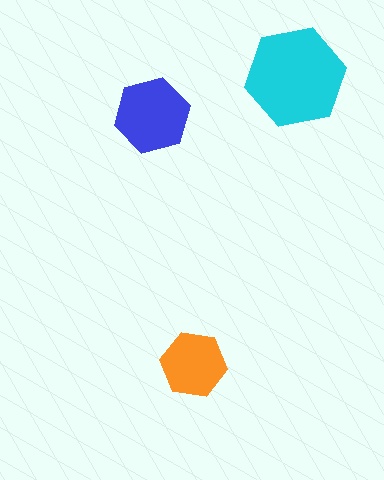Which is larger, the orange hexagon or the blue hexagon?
The blue one.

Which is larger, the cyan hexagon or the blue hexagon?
The cyan one.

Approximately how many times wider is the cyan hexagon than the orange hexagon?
About 1.5 times wider.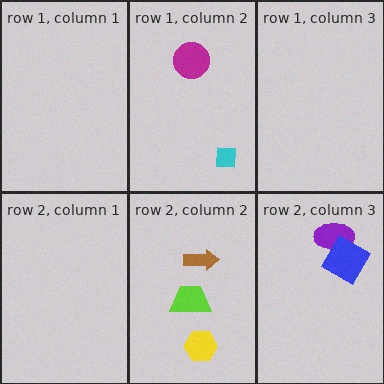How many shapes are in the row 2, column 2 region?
3.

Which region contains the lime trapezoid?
The row 2, column 2 region.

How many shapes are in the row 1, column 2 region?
2.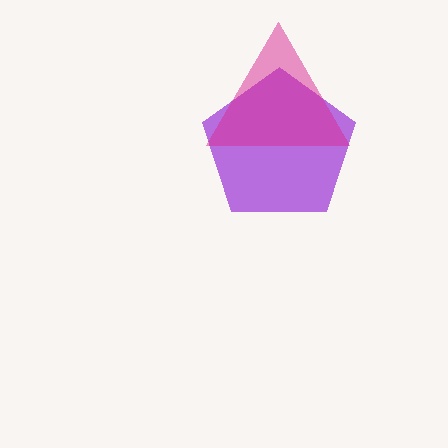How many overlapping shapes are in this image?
There are 2 overlapping shapes in the image.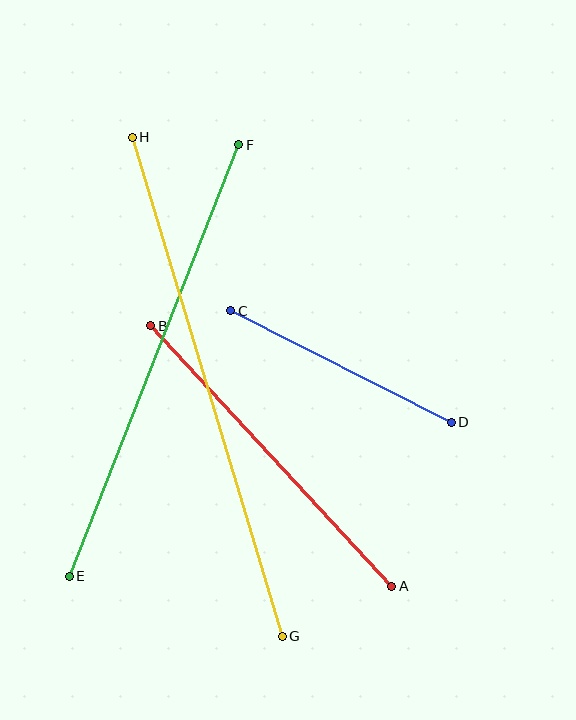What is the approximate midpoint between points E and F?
The midpoint is at approximately (154, 361) pixels.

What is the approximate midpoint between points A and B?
The midpoint is at approximately (271, 456) pixels.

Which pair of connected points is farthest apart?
Points G and H are farthest apart.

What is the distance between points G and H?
The distance is approximately 521 pixels.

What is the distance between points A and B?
The distance is approximately 355 pixels.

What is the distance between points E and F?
The distance is approximately 464 pixels.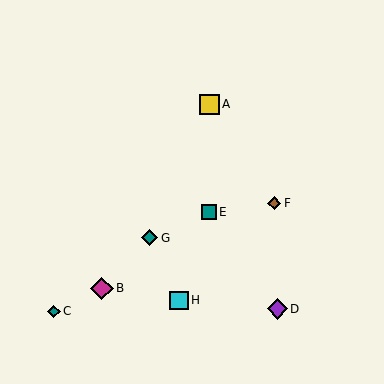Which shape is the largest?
The magenta diamond (labeled B) is the largest.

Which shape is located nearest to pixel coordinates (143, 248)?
The teal diamond (labeled G) at (150, 238) is nearest to that location.